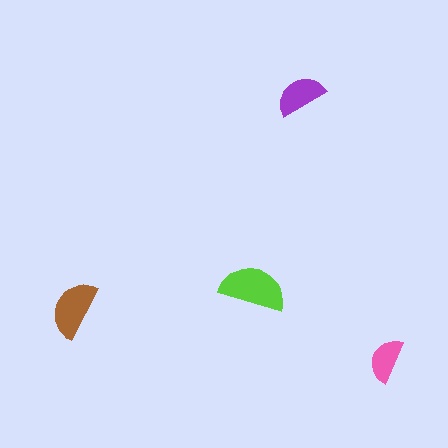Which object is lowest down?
The pink semicircle is bottommost.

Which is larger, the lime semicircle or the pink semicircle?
The lime one.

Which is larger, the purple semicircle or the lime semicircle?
The lime one.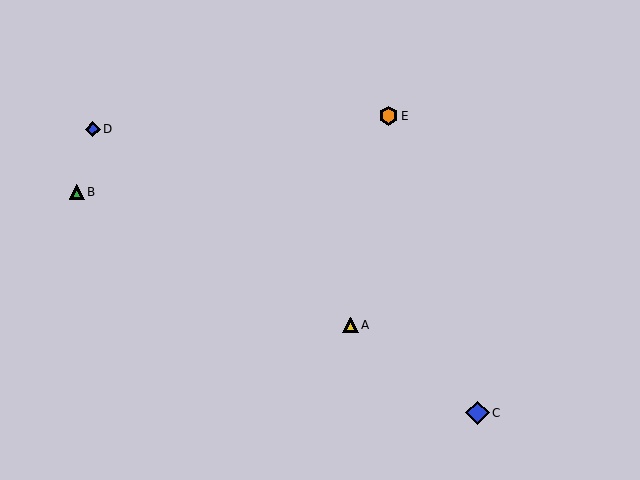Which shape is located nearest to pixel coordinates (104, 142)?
The blue diamond (labeled D) at (93, 129) is nearest to that location.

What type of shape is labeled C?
Shape C is a blue diamond.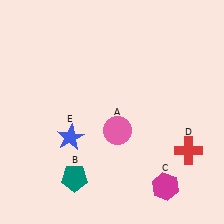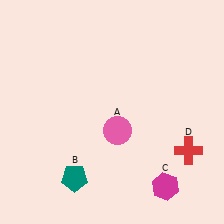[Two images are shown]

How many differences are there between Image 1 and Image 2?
There is 1 difference between the two images.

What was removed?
The blue star (E) was removed in Image 2.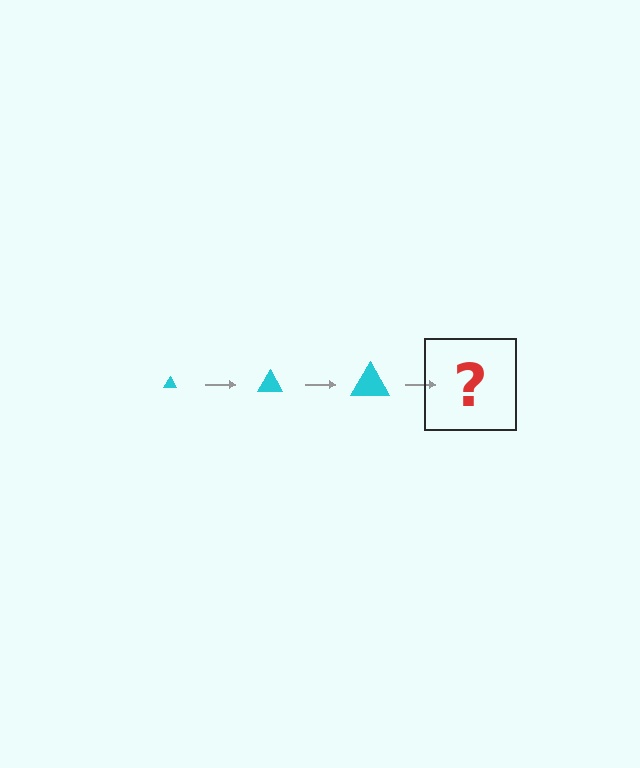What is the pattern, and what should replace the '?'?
The pattern is that the triangle gets progressively larger each step. The '?' should be a cyan triangle, larger than the previous one.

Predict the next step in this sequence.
The next step is a cyan triangle, larger than the previous one.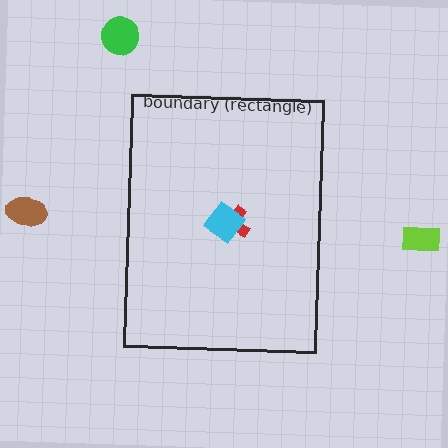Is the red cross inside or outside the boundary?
Inside.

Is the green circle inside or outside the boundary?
Outside.